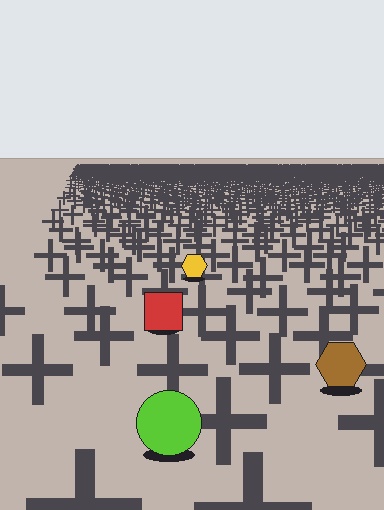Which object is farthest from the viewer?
The yellow hexagon is farthest from the viewer. It appears smaller and the ground texture around it is denser.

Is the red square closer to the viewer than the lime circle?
No. The lime circle is closer — you can tell from the texture gradient: the ground texture is coarser near it.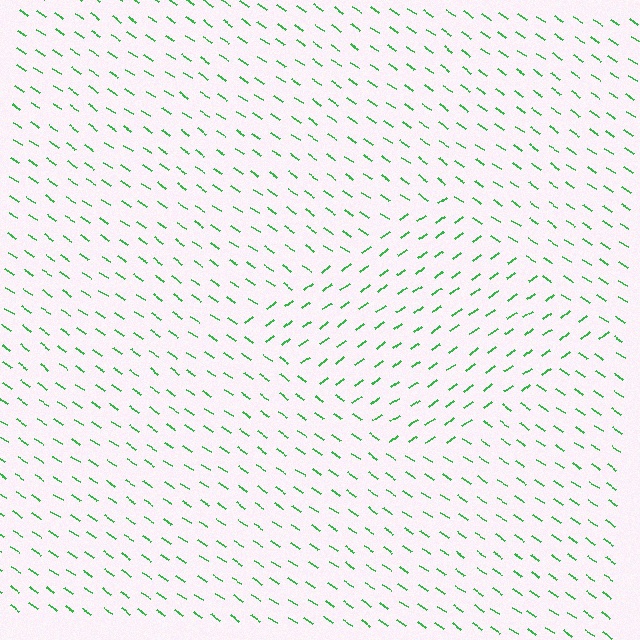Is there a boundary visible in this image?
Yes, there is a texture boundary formed by a change in line orientation.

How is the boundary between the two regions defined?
The boundary is defined purely by a change in line orientation (approximately 70 degrees difference). All lines are the same color and thickness.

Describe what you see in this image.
The image is filled with small green line segments. A diamond region in the image has lines oriented differently from the surrounding lines, creating a visible texture boundary.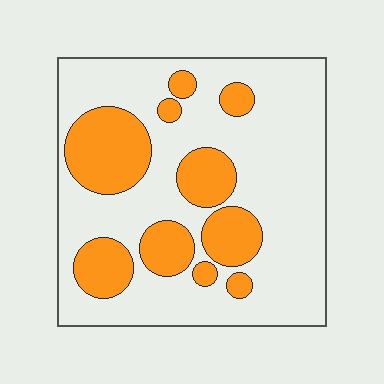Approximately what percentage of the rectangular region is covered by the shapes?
Approximately 30%.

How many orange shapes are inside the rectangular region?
10.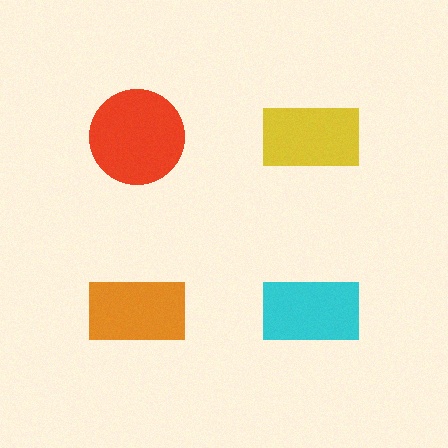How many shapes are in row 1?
2 shapes.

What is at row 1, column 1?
A red circle.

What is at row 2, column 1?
An orange rectangle.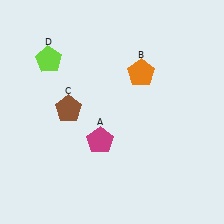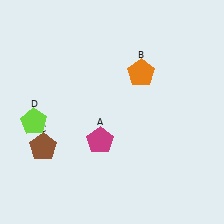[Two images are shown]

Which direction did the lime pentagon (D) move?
The lime pentagon (D) moved down.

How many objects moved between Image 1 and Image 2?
2 objects moved between the two images.